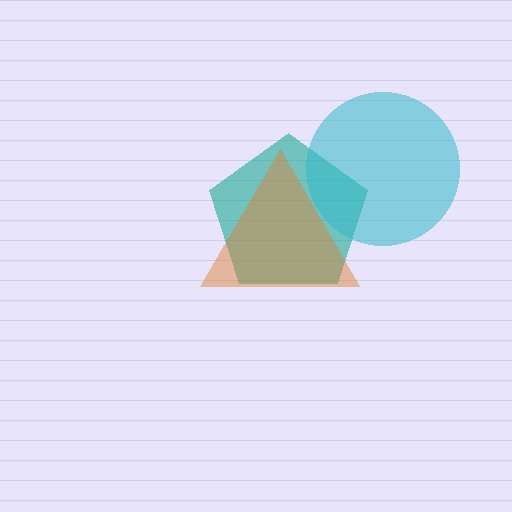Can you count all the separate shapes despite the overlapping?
Yes, there are 3 separate shapes.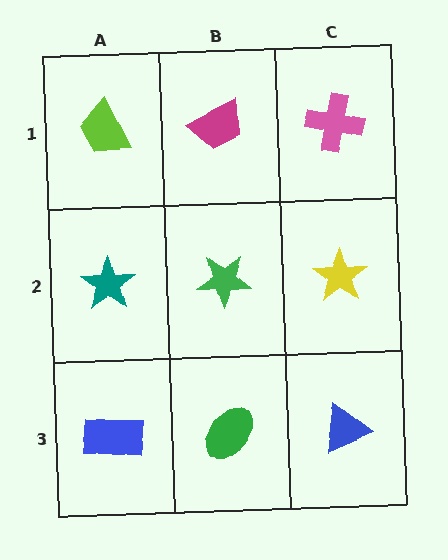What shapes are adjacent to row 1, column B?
A green star (row 2, column B), a lime trapezoid (row 1, column A), a pink cross (row 1, column C).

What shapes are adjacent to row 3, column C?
A yellow star (row 2, column C), a green ellipse (row 3, column B).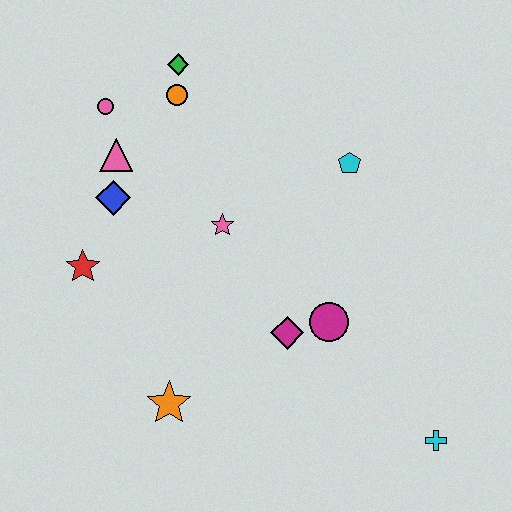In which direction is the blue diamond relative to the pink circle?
The blue diamond is below the pink circle.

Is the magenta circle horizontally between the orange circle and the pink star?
No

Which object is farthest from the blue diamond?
The cyan cross is farthest from the blue diamond.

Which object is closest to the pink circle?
The pink triangle is closest to the pink circle.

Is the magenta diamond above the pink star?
No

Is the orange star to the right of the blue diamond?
Yes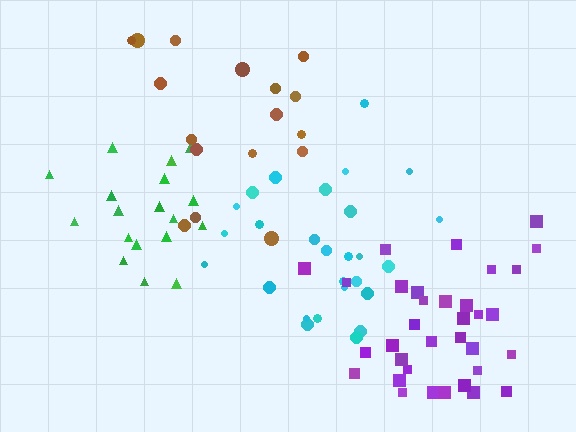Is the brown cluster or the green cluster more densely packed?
Green.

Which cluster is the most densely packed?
Green.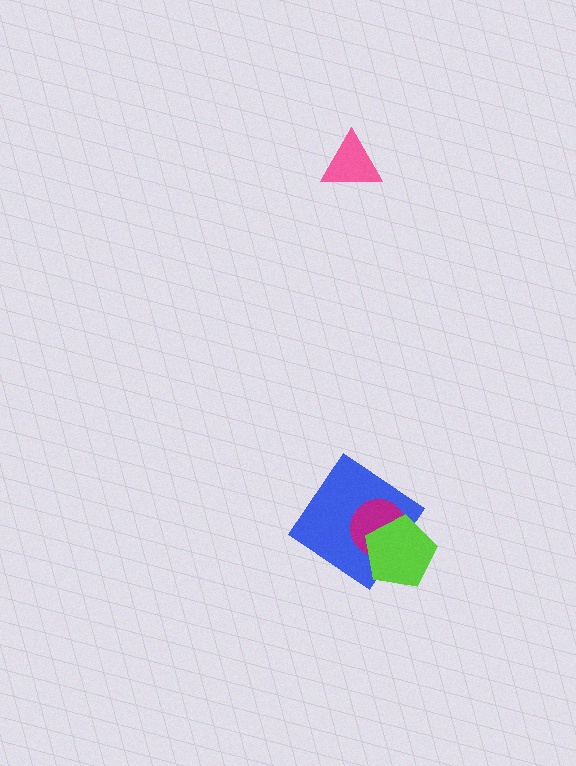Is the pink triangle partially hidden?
No, no other shape covers it.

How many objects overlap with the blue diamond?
2 objects overlap with the blue diamond.